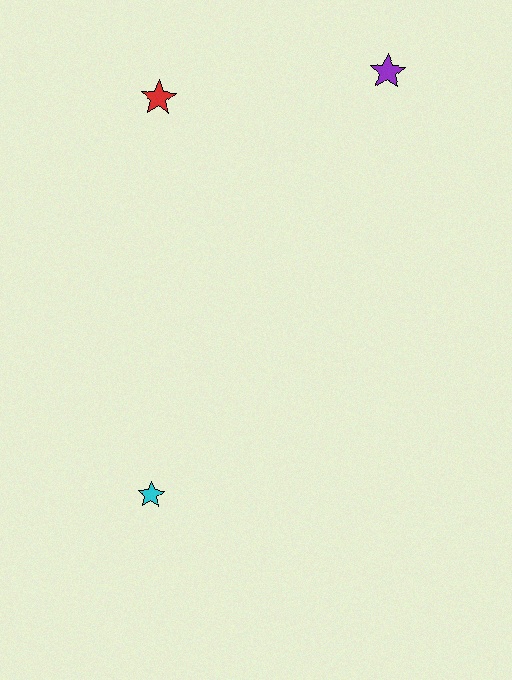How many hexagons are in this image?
There are no hexagons.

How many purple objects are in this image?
There is 1 purple object.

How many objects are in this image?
There are 3 objects.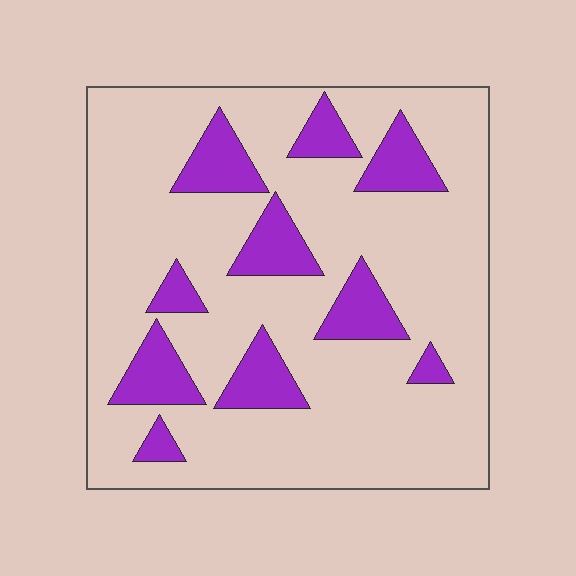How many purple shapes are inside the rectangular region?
10.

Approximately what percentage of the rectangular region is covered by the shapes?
Approximately 20%.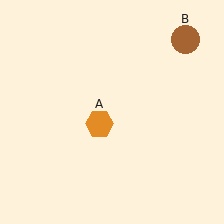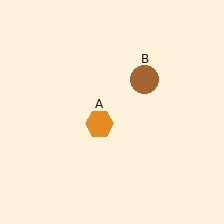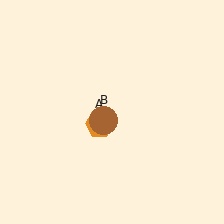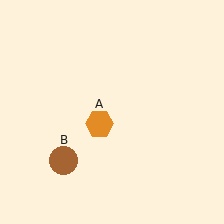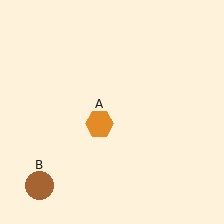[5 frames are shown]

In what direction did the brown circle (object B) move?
The brown circle (object B) moved down and to the left.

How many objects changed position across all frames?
1 object changed position: brown circle (object B).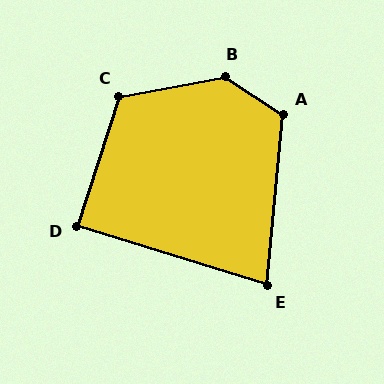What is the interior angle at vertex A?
Approximately 118 degrees (obtuse).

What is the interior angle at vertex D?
Approximately 89 degrees (approximately right).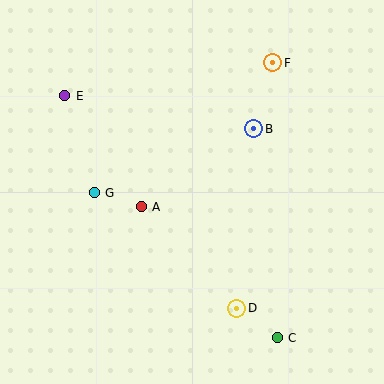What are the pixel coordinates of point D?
Point D is at (237, 308).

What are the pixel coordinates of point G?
Point G is at (94, 193).